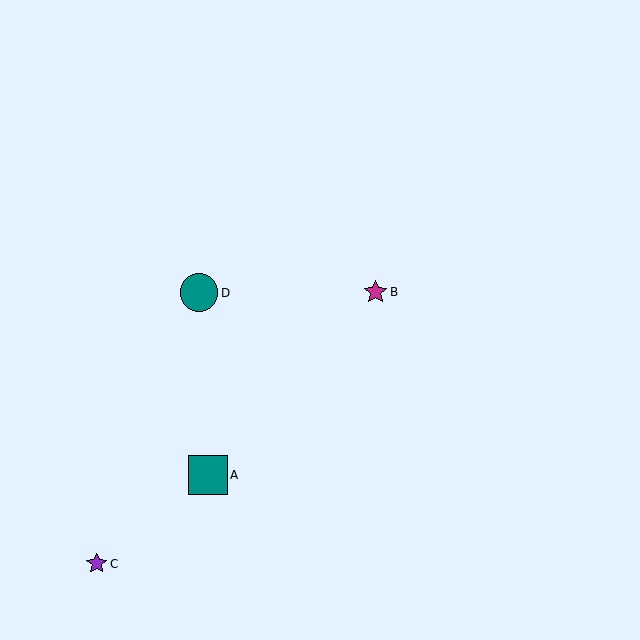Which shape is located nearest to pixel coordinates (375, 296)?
The magenta star (labeled B) at (375, 292) is nearest to that location.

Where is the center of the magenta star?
The center of the magenta star is at (375, 292).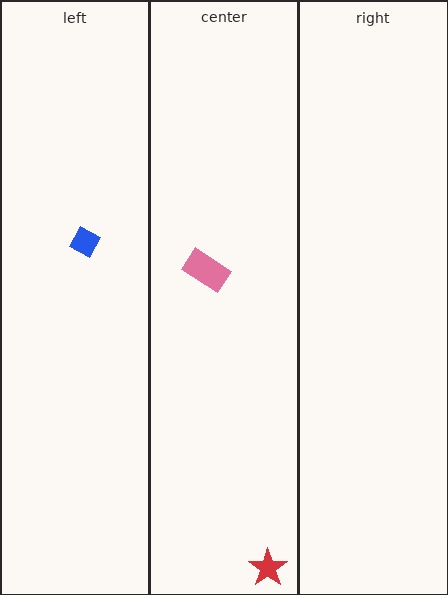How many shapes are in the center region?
2.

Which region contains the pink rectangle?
The center region.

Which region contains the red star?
The center region.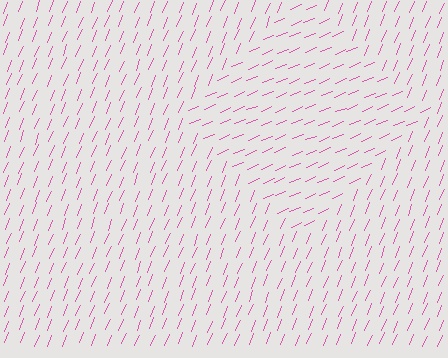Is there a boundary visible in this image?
Yes, there is a texture boundary formed by a change in line orientation.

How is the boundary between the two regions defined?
The boundary is defined purely by a change in line orientation (approximately 45 degrees difference). All lines are the same color and thickness.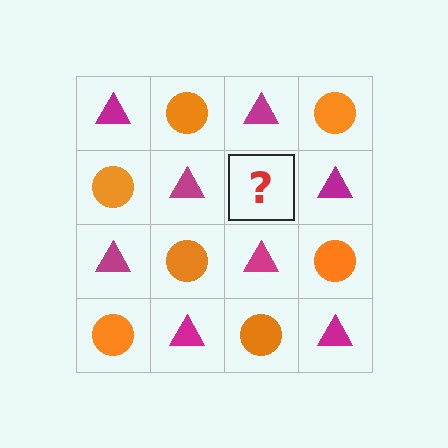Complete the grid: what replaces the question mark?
The question mark should be replaced with an orange circle.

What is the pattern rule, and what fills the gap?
The rule is that it alternates magenta triangle and orange circle in a checkerboard pattern. The gap should be filled with an orange circle.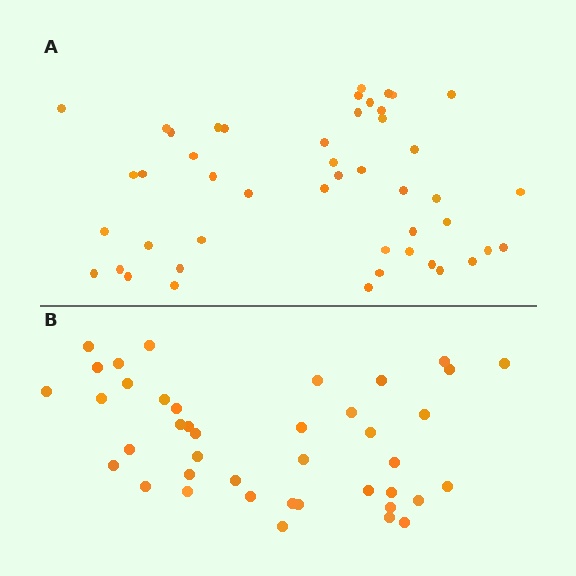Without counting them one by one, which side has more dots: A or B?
Region A (the top region) has more dots.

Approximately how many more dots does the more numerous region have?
Region A has about 6 more dots than region B.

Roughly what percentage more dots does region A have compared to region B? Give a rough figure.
About 15% more.